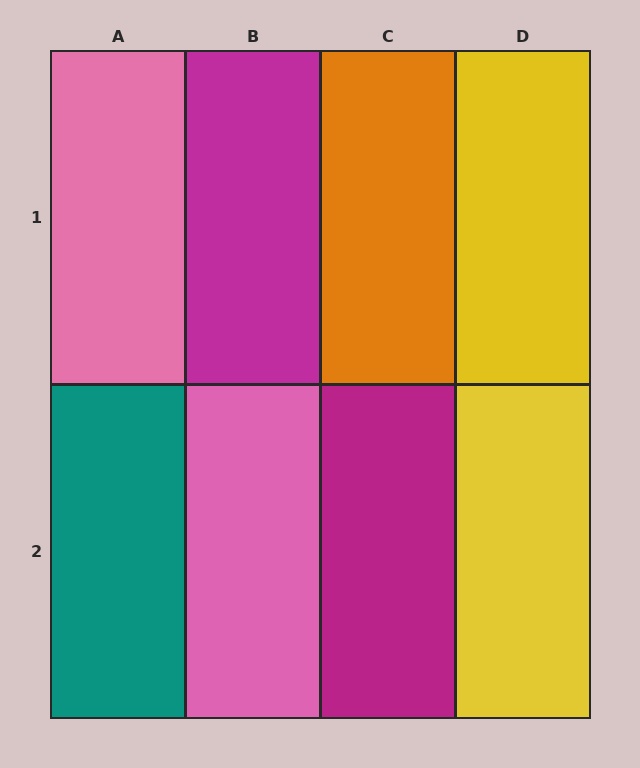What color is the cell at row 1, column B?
Magenta.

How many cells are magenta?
2 cells are magenta.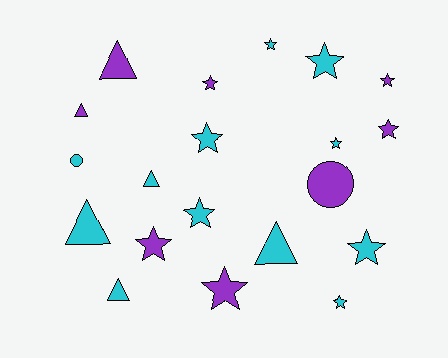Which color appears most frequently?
Cyan, with 12 objects.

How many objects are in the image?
There are 20 objects.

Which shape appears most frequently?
Star, with 12 objects.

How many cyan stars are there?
There are 7 cyan stars.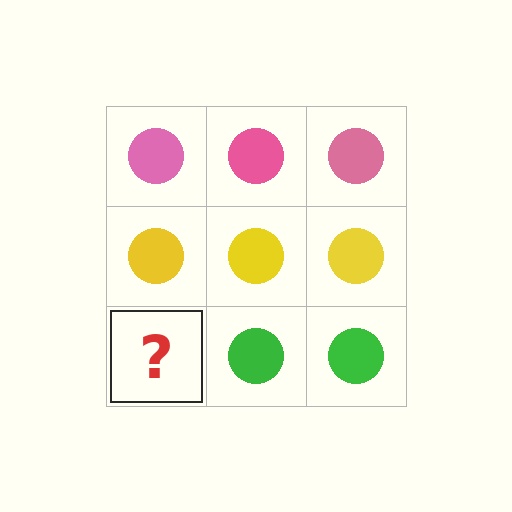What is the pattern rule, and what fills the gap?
The rule is that each row has a consistent color. The gap should be filled with a green circle.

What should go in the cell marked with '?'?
The missing cell should contain a green circle.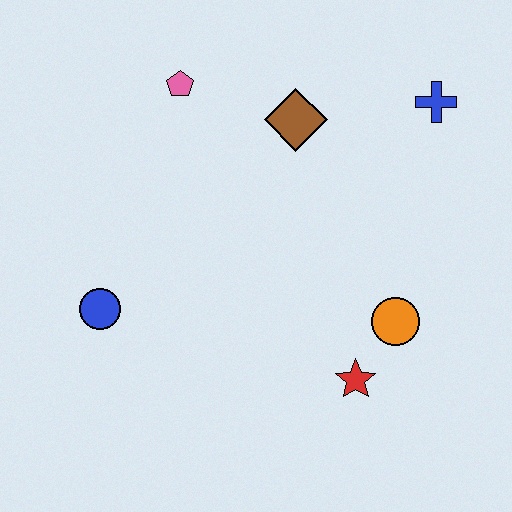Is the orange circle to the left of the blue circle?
No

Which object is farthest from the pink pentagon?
The red star is farthest from the pink pentagon.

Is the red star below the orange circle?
Yes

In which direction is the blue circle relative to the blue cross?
The blue circle is to the left of the blue cross.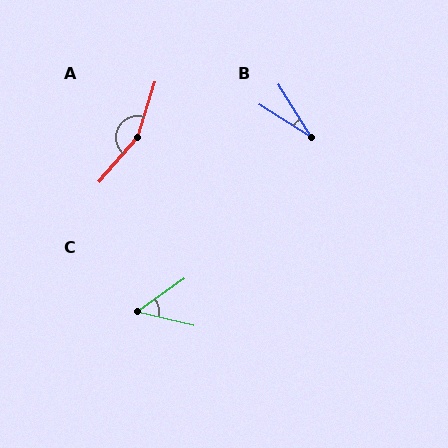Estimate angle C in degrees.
Approximately 48 degrees.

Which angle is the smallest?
B, at approximately 26 degrees.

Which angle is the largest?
A, at approximately 156 degrees.